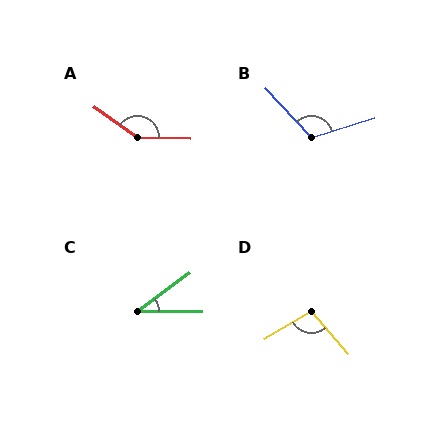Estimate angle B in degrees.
Approximately 117 degrees.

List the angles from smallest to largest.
C (37°), D (100°), B (117°), A (147°).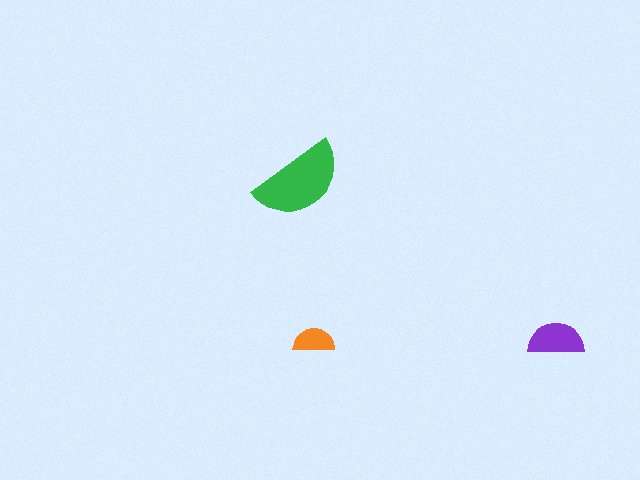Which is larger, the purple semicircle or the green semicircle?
The green one.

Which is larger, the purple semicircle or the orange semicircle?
The purple one.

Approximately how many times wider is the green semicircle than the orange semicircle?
About 2 times wider.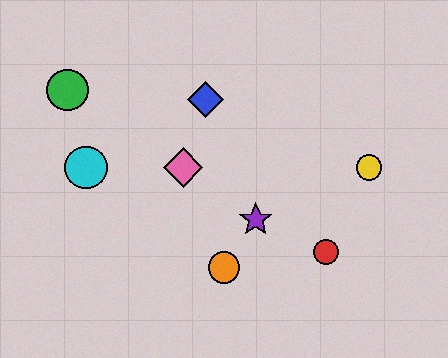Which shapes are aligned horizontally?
The yellow circle, the cyan circle, the pink diamond are aligned horizontally.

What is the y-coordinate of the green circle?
The green circle is at y≈90.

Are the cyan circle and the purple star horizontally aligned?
No, the cyan circle is at y≈167 and the purple star is at y≈219.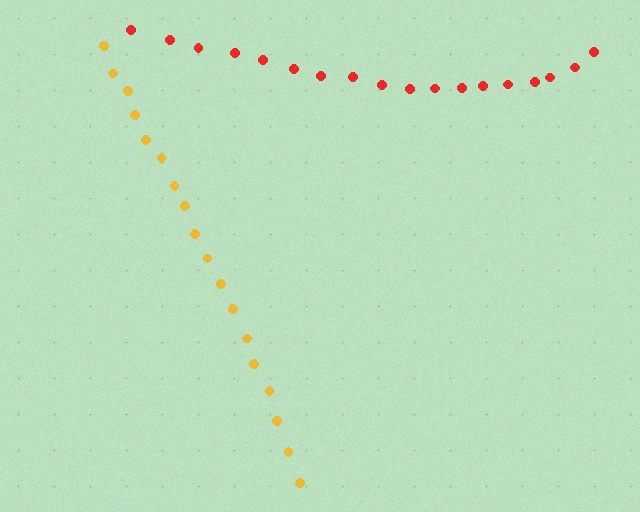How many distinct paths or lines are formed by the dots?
There are 2 distinct paths.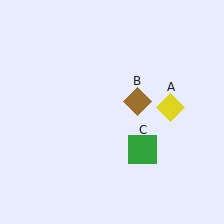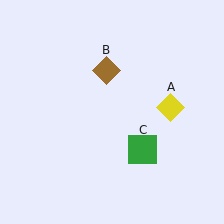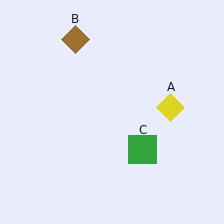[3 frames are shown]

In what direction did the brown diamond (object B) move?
The brown diamond (object B) moved up and to the left.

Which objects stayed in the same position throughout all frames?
Yellow diamond (object A) and green square (object C) remained stationary.